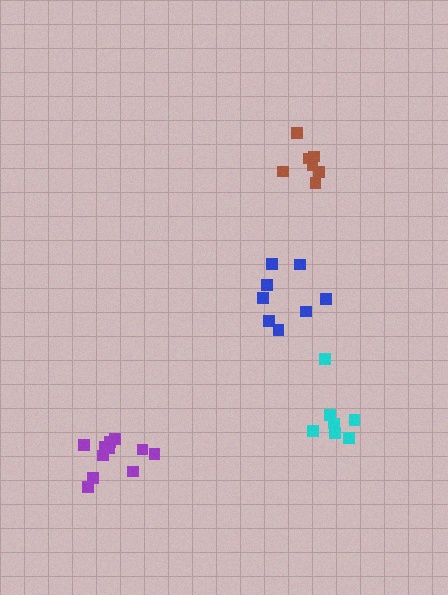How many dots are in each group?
Group 1: 11 dots, Group 2: 7 dots, Group 3: 8 dots, Group 4: 7 dots (33 total).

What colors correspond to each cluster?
The clusters are colored: purple, cyan, blue, brown.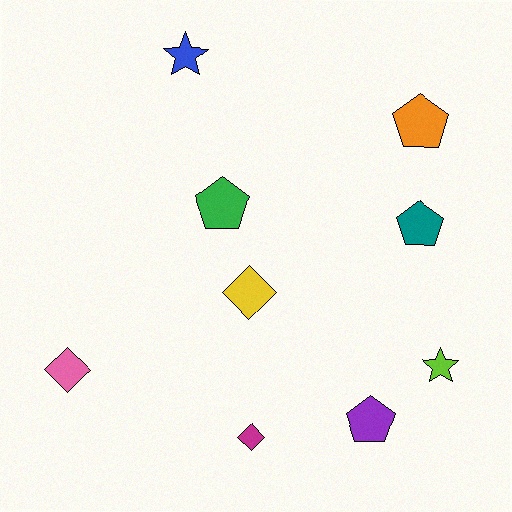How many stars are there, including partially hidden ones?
There are 2 stars.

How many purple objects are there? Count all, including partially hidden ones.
There is 1 purple object.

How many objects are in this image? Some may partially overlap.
There are 9 objects.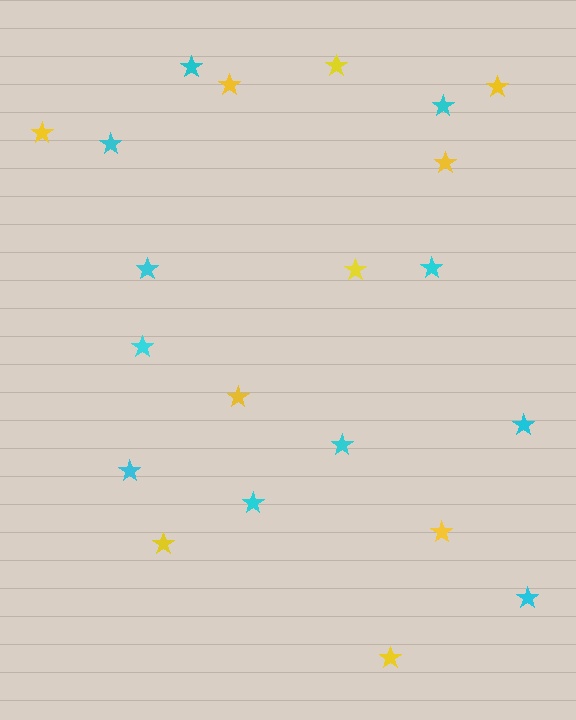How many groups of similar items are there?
There are 2 groups: one group of yellow stars (10) and one group of cyan stars (11).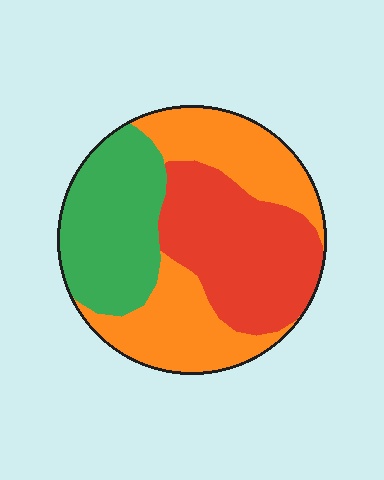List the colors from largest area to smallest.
From largest to smallest: orange, red, green.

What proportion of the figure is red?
Red covers around 35% of the figure.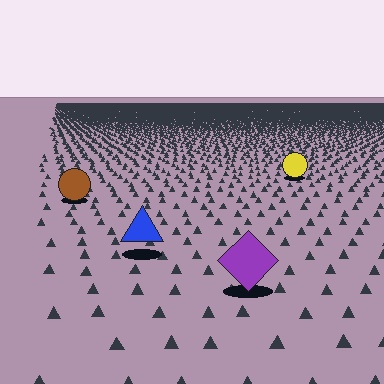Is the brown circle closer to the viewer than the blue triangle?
No. The blue triangle is closer — you can tell from the texture gradient: the ground texture is coarser near it.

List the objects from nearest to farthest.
From nearest to farthest: the purple diamond, the blue triangle, the brown circle, the yellow circle.